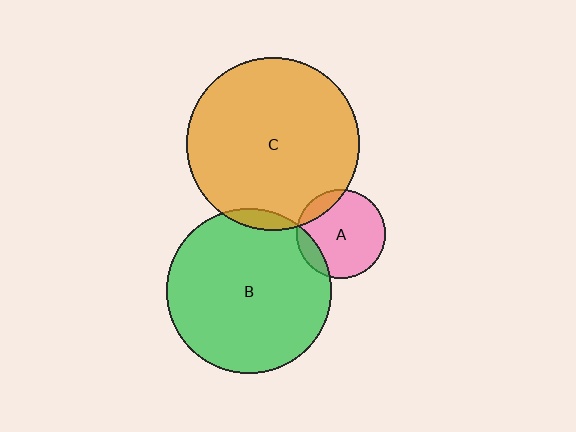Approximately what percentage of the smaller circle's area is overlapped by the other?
Approximately 10%.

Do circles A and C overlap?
Yes.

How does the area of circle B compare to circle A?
Approximately 3.5 times.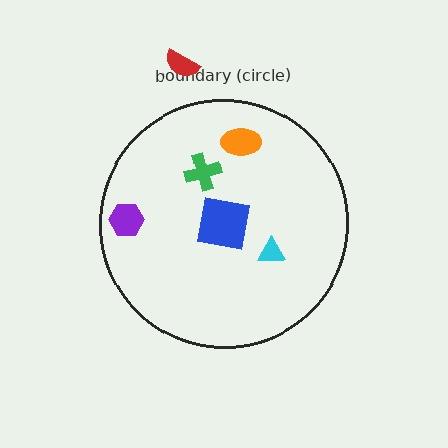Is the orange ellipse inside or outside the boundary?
Inside.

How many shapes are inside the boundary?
5 inside, 1 outside.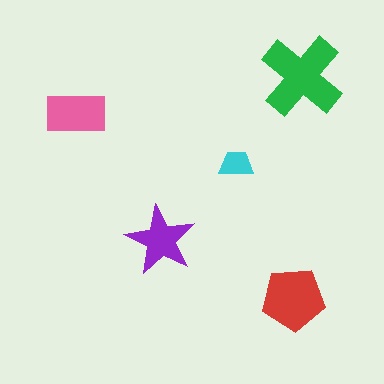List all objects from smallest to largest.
The cyan trapezoid, the purple star, the pink rectangle, the red pentagon, the green cross.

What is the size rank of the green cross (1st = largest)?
1st.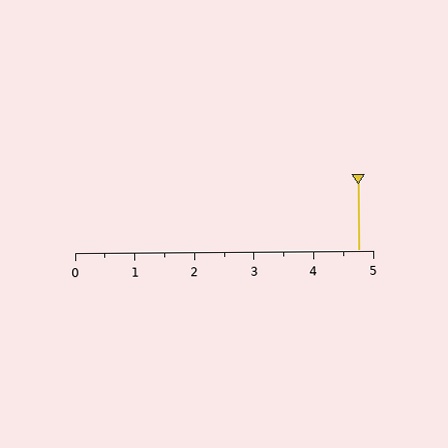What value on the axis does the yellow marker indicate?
The marker indicates approximately 4.8.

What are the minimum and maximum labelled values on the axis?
The axis runs from 0 to 5.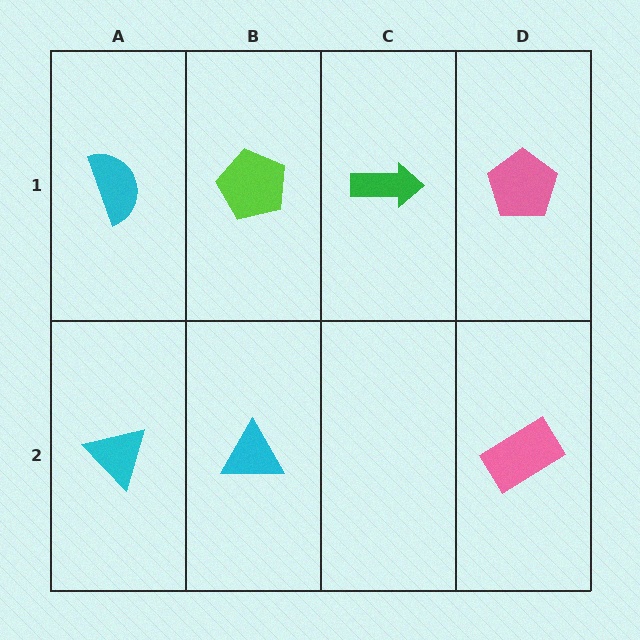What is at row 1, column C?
A green arrow.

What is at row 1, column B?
A lime pentagon.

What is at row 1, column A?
A cyan semicircle.